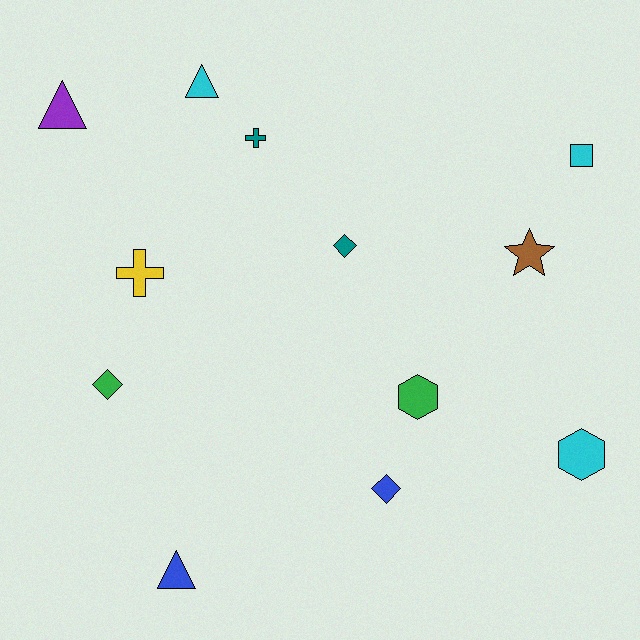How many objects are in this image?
There are 12 objects.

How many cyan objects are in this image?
There are 3 cyan objects.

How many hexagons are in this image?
There are 2 hexagons.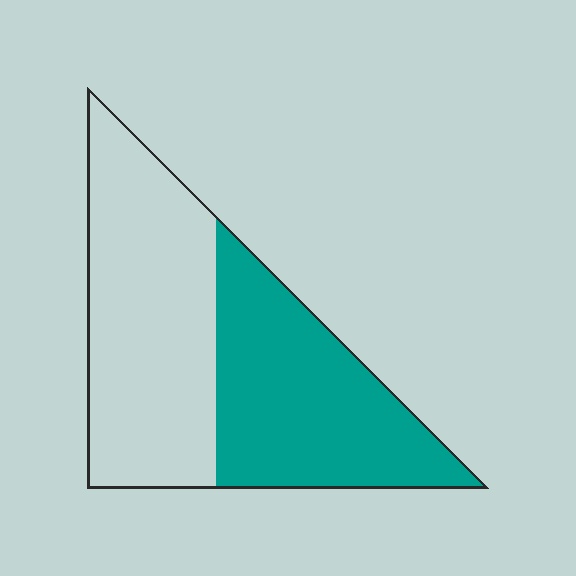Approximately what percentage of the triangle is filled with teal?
Approximately 45%.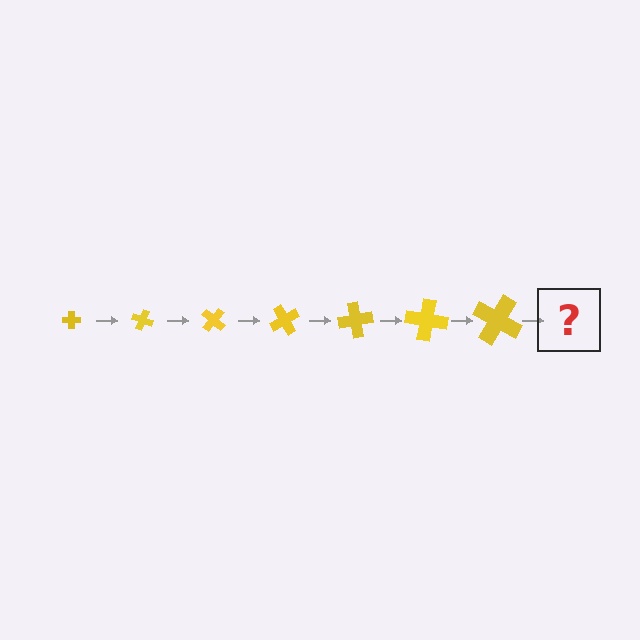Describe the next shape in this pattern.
It should be a cross, larger than the previous one and rotated 140 degrees from the start.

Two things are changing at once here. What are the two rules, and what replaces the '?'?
The two rules are that the cross grows larger each step and it rotates 20 degrees each step. The '?' should be a cross, larger than the previous one and rotated 140 degrees from the start.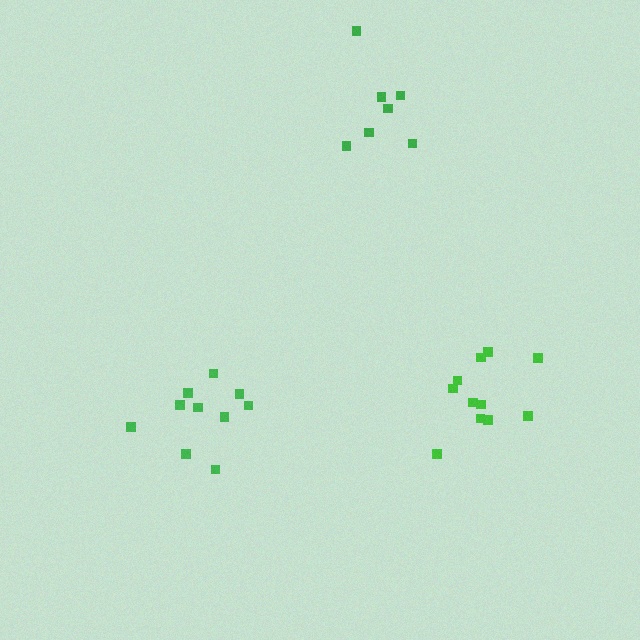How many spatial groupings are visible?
There are 3 spatial groupings.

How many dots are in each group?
Group 1: 7 dots, Group 2: 10 dots, Group 3: 11 dots (28 total).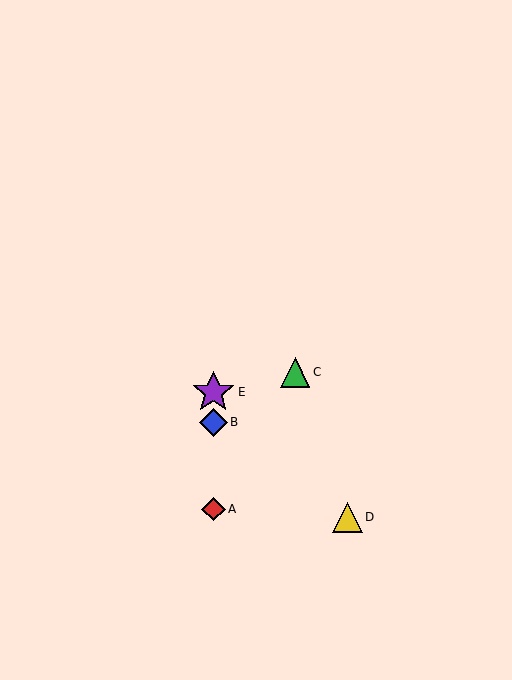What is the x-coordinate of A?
Object A is at x≈213.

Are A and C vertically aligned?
No, A is at x≈213 and C is at x≈295.